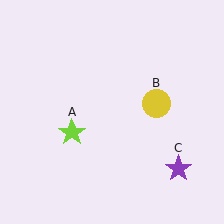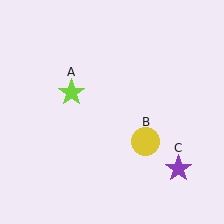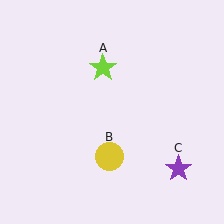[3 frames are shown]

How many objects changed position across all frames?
2 objects changed position: lime star (object A), yellow circle (object B).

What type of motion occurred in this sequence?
The lime star (object A), yellow circle (object B) rotated clockwise around the center of the scene.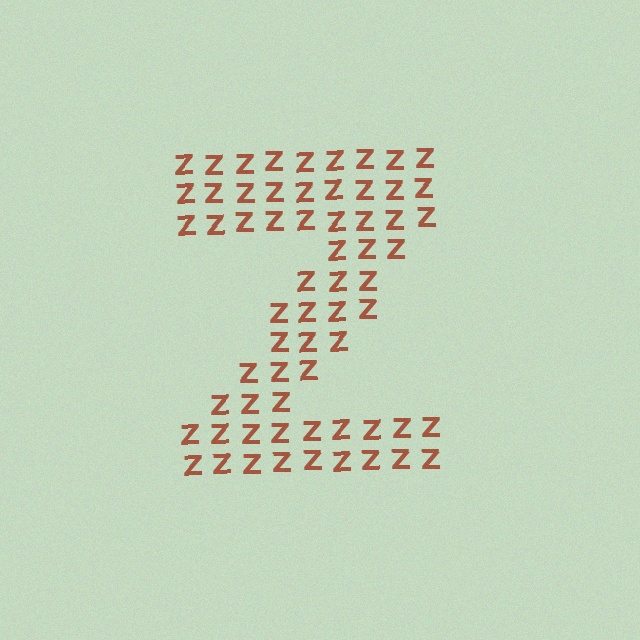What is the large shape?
The large shape is the letter Z.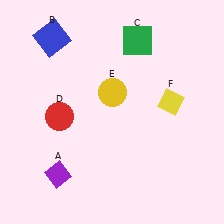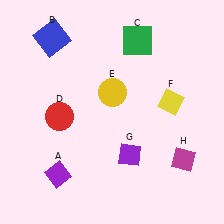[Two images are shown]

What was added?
A purple diamond (G), a magenta diamond (H) were added in Image 2.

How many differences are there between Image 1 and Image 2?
There are 2 differences between the two images.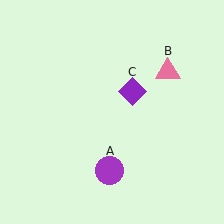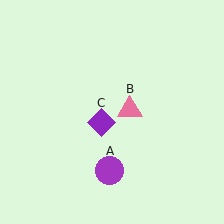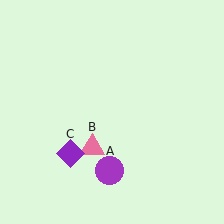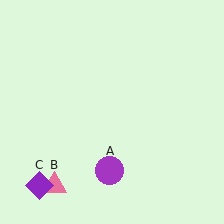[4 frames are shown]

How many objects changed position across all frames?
2 objects changed position: pink triangle (object B), purple diamond (object C).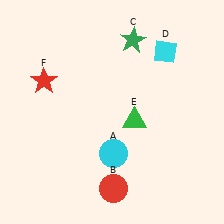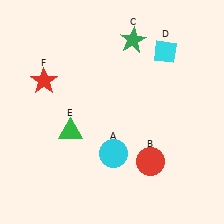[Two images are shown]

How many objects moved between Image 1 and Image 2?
2 objects moved between the two images.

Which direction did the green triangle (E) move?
The green triangle (E) moved left.